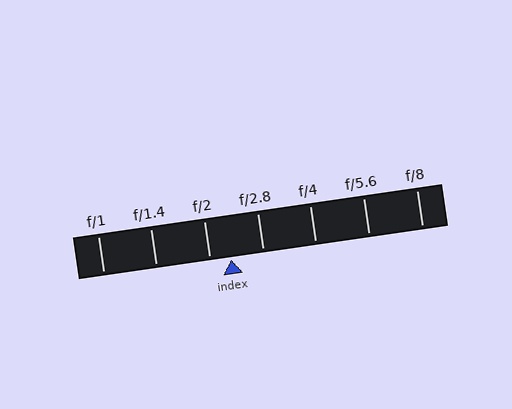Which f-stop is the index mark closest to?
The index mark is closest to f/2.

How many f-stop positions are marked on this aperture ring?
There are 7 f-stop positions marked.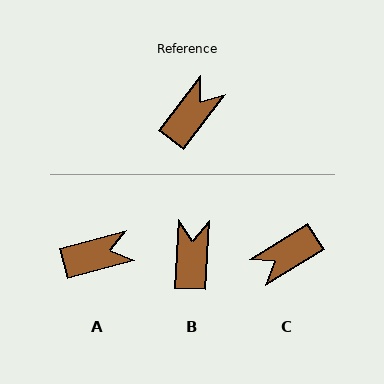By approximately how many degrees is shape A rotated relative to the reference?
Approximately 38 degrees clockwise.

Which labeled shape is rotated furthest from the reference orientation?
C, about 159 degrees away.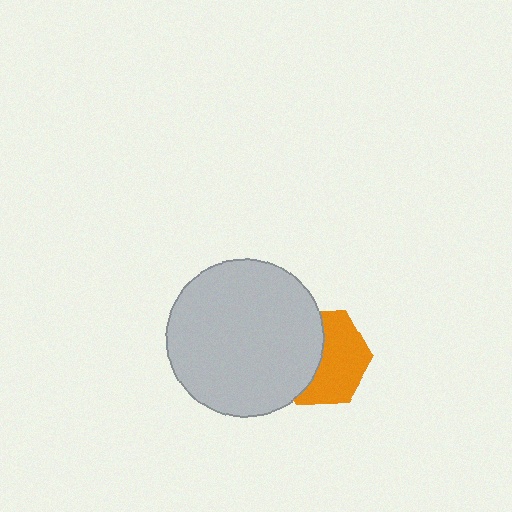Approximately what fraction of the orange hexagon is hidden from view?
Roughly 45% of the orange hexagon is hidden behind the light gray circle.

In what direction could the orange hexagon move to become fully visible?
The orange hexagon could move right. That would shift it out from behind the light gray circle entirely.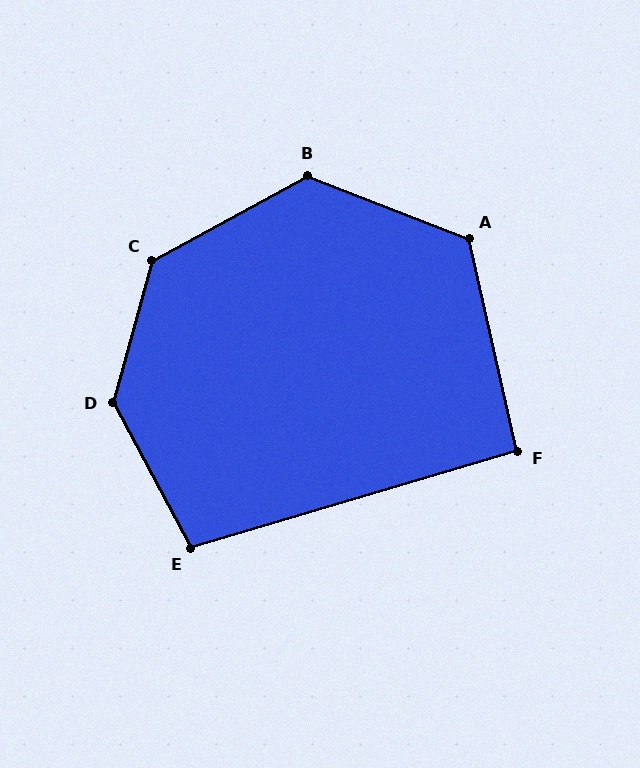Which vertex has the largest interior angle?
D, at approximately 136 degrees.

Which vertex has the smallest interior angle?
F, at approximately 94 degrees.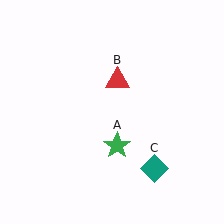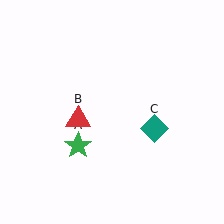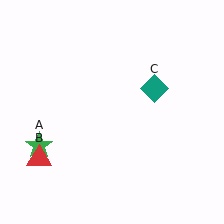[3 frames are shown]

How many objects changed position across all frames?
3 objects changed position: green star (object A), red triangle (object B), teal diamond (object C).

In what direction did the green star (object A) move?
The green star (object A) moved left.